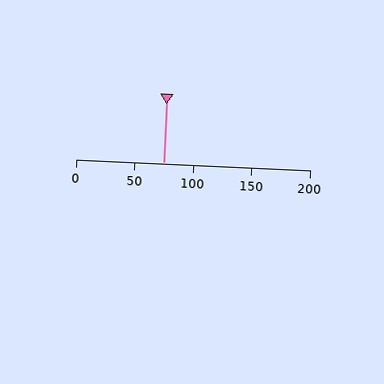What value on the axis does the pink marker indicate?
The marker indicates approximately 75.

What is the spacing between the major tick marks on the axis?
The major ticks are spaced 50 apart.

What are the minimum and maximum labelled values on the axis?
The axis runs from 0 to 200.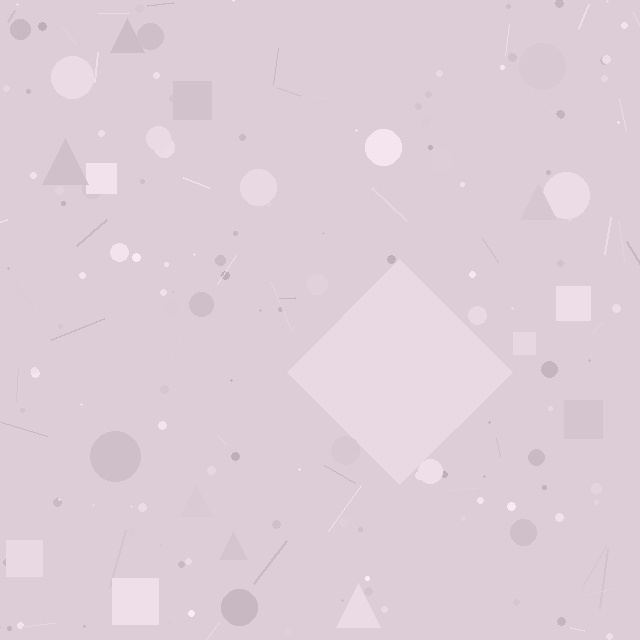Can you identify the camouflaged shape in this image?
The camouflaged shape is a diamond.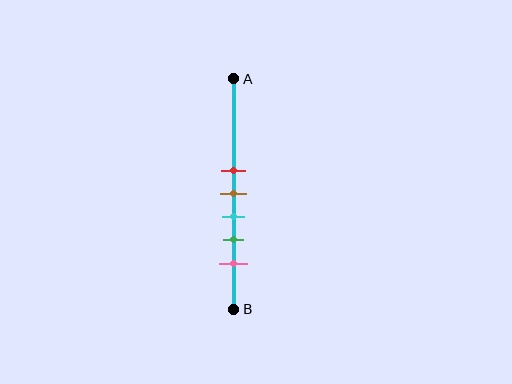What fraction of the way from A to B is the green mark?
The green mark is approximately 70% (0.7) of the way from A to B.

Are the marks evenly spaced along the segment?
Yes, the marks are approximately evenly spaced.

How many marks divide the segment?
There are 5 marks dividing the segment.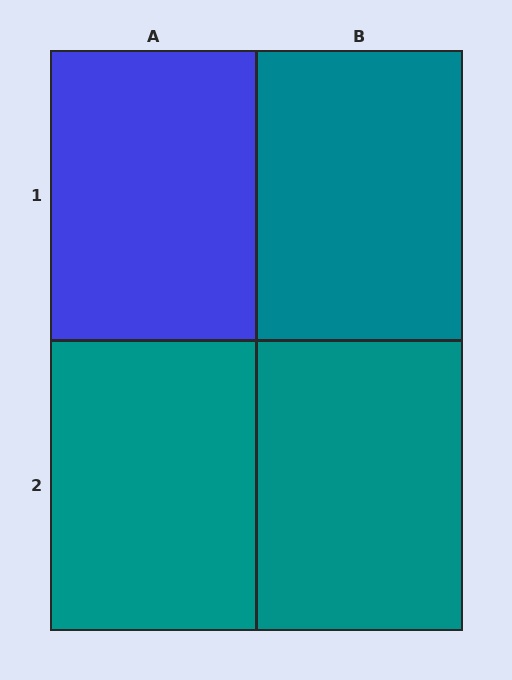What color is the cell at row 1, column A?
Blue.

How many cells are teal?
3 cells are teal.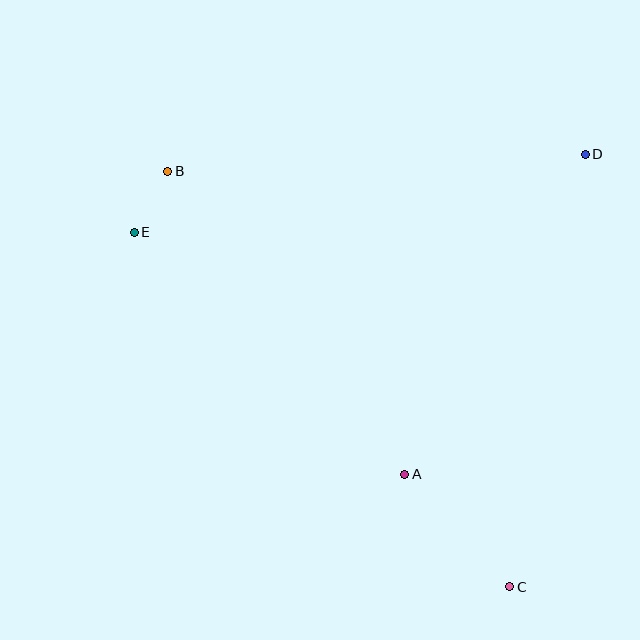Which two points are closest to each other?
Points B and E are closest to each other.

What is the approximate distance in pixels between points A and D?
The distance between A and D is approximately 368 pixels.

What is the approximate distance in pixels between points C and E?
The distance between C and E is approximately 516 pixels.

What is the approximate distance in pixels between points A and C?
The distance between A and C is approximately 154 pixels.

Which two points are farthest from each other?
Points B and C are farthest from each other.